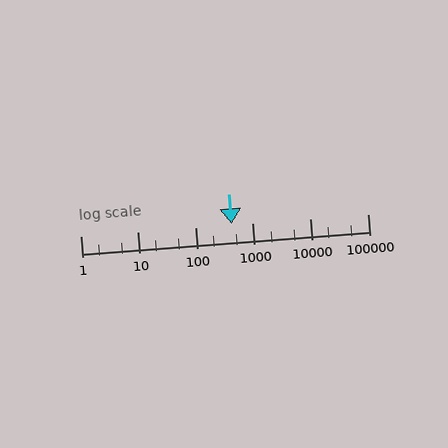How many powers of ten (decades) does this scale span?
The scale spans 5 decades, from 1 to 100000.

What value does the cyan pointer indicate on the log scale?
The pointer indicates approximately 430.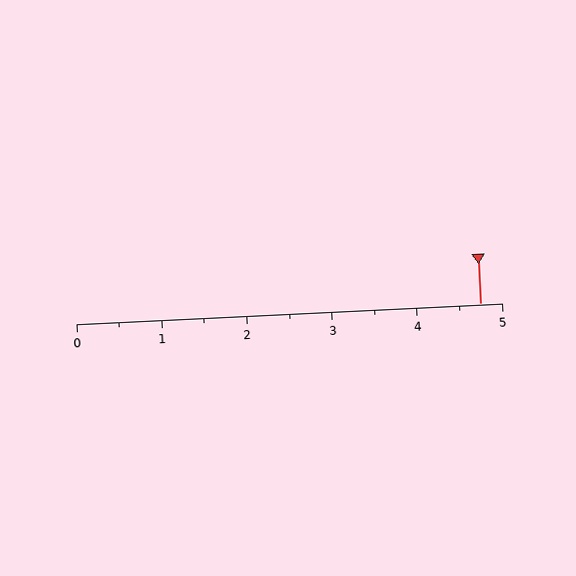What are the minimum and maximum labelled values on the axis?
The axis runs from 0 to 5.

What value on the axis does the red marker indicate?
The marker indicates approximately 4.8.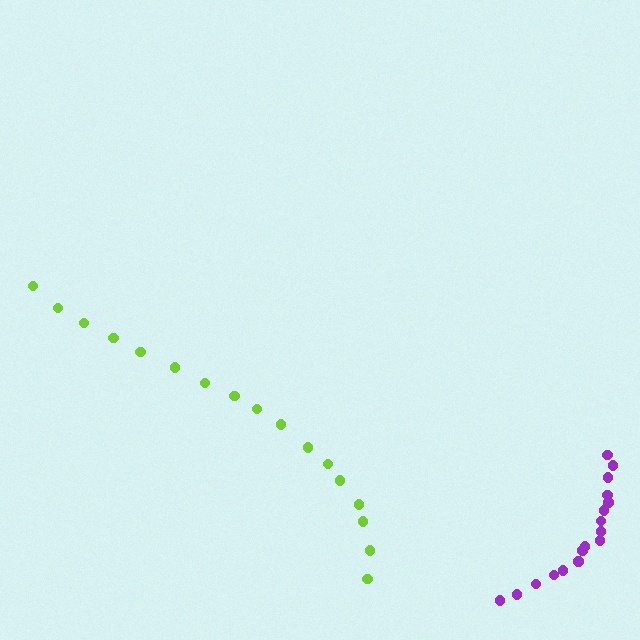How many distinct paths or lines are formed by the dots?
There are 2 distinct paths.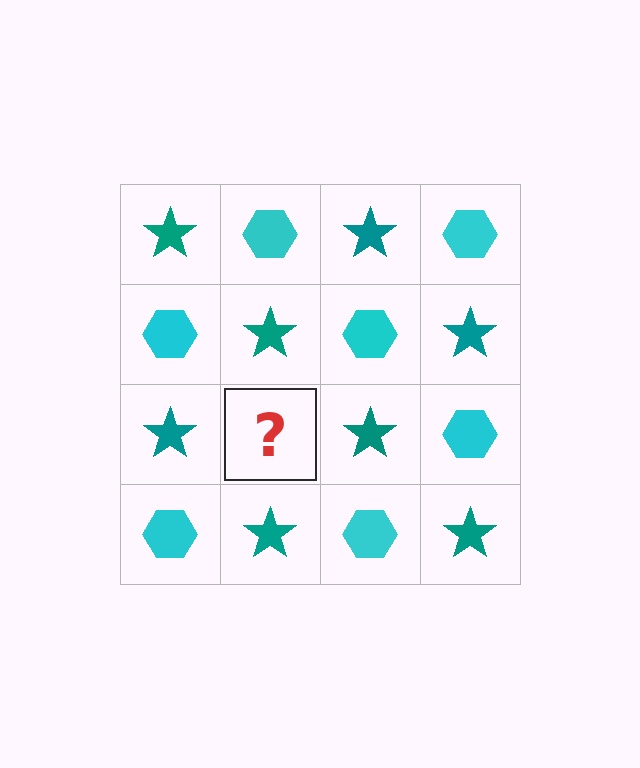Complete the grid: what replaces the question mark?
The question mark should be replaced with a cyan hexagon.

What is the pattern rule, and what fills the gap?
The rule is that it alternates teal star and cyan hexagon in a checkerboard pattern. The gap should be filled with a cyan hexagon.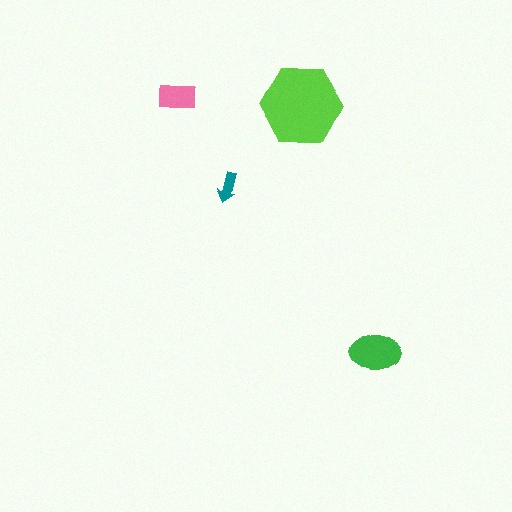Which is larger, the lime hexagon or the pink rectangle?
The lime hexagon.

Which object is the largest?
The lime hexagon.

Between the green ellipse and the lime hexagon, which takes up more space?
The lime hexagon.